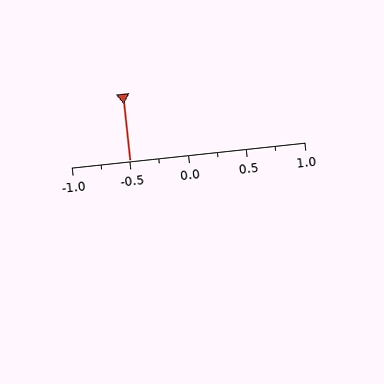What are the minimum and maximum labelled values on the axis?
The axis runs from -1.0 to 1.0.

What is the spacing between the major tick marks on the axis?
The major ticks are spaced 0.5 apart.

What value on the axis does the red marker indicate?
The marker indicates approximately -0.5.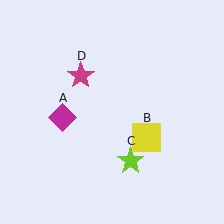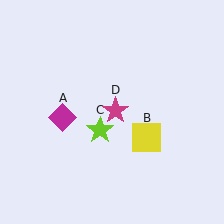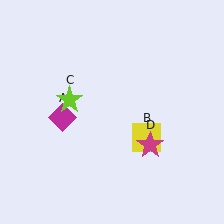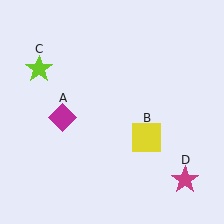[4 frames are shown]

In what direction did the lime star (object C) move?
The lime star (object C) moved up and to the left.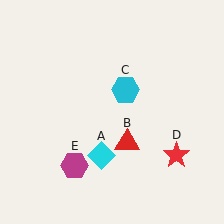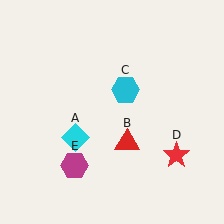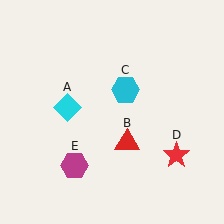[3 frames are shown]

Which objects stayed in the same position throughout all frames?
Red triangle (object B) and cyan hexagon (object C) and red star (object D) and magenta hexagon (object E) remained stationary.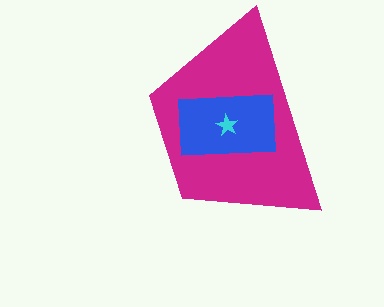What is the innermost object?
The cyan star.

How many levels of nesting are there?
3.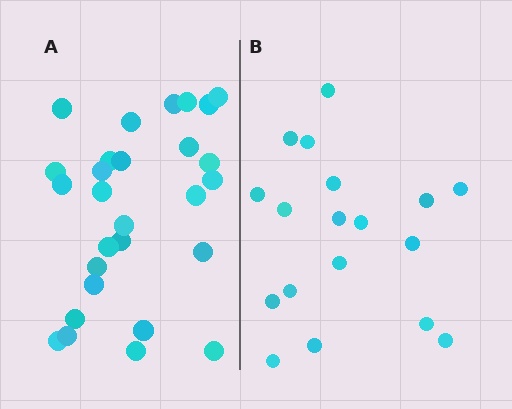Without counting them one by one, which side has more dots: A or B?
Region A (the left region) has more dots.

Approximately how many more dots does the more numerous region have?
Region A has roughly 10 or so more dots than region B.